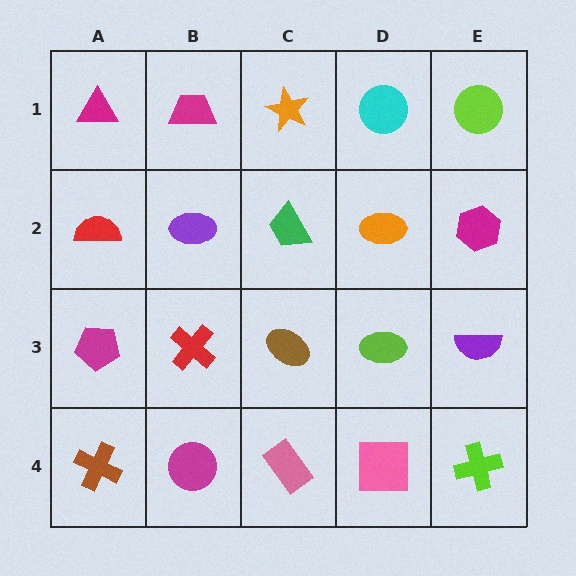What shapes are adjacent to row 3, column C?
A green trapezoid (row 2, column C), a pink rectangle (row 4, column C), a red cross (row 3, column B), a lime ellipse (row 3, column D).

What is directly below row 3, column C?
A pink rectangle.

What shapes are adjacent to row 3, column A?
A red semicircle (row 2, column A), a brown cross (row 4, column A), a red cross (row 3, column B).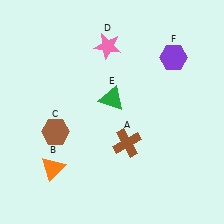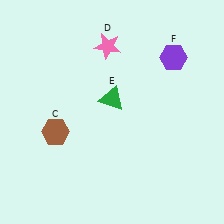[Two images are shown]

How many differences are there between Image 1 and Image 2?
There are 2 differences between the two images.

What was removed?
The brown cross (A), the orange triangle (B) were removed in Image 2.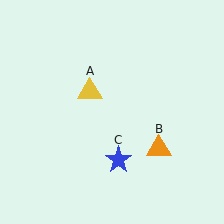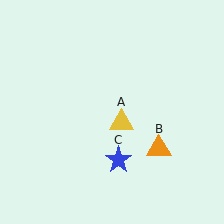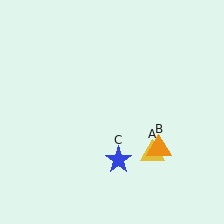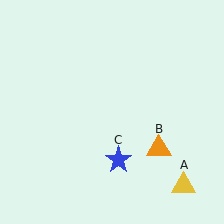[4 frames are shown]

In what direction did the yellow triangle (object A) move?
The yellow triangle (object A) moved down and to the right.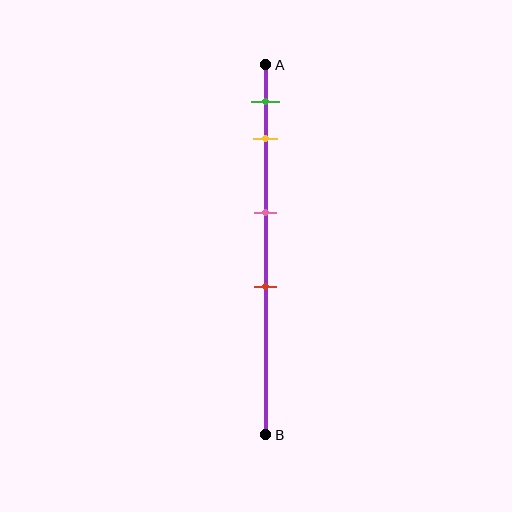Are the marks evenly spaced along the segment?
No, the marks are not evenly spaced.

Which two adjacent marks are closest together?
The green and yellow marks are the closest adjacent pair.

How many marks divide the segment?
There are 4 marks dividing the segment.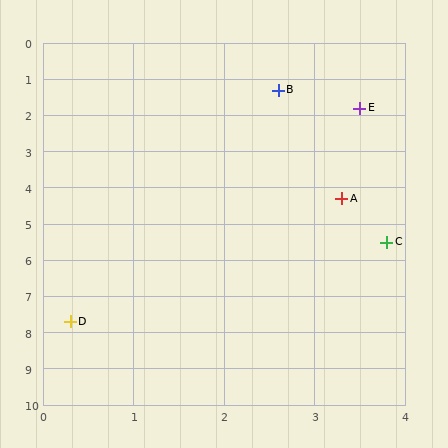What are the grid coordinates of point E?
Point E is at approximately (3.5, 1.8).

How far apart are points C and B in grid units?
Points C and B are about 4.4 grid units apart.